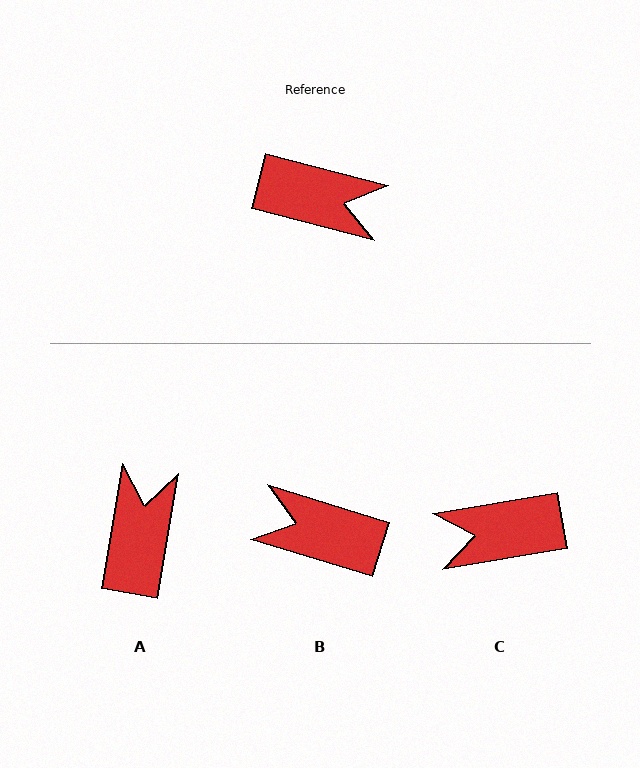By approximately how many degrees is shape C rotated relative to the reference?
Approximately 156 degrees clockwise.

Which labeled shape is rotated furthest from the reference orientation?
B, about 178 degrees away.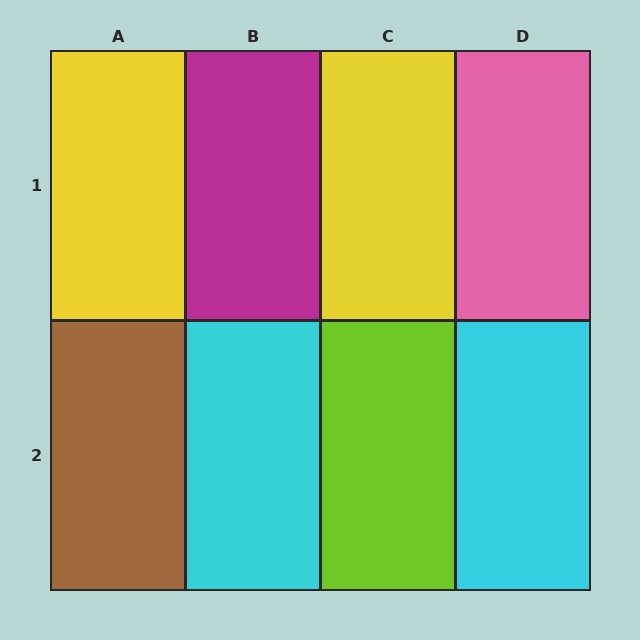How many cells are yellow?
2 cells are yellow.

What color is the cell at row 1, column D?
Pink.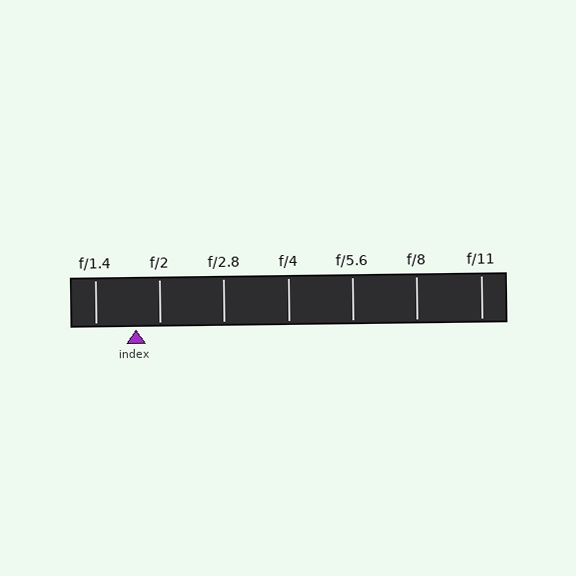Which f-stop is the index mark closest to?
The index mark is closest to f/2.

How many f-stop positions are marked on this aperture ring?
There are 7 f-stop positions marked.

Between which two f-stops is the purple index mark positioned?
The index mark is between f/1.4 and f/2.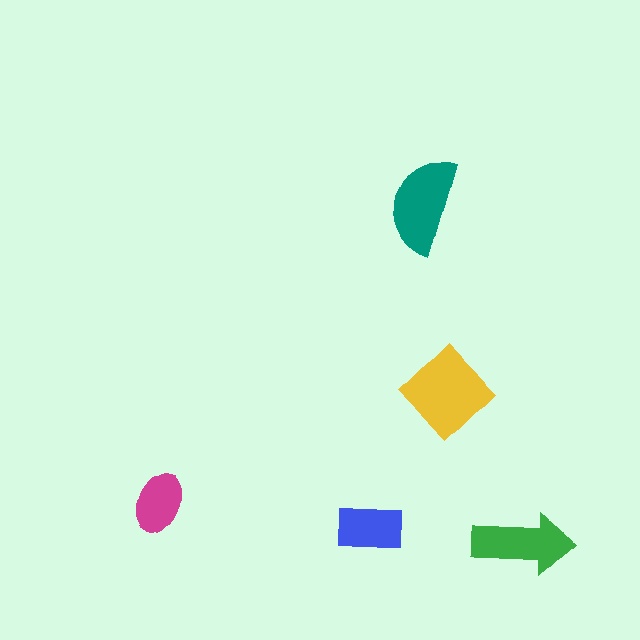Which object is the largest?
The yellow diamond.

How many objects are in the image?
There are 5 objects in the image.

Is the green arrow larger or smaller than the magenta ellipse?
Larger.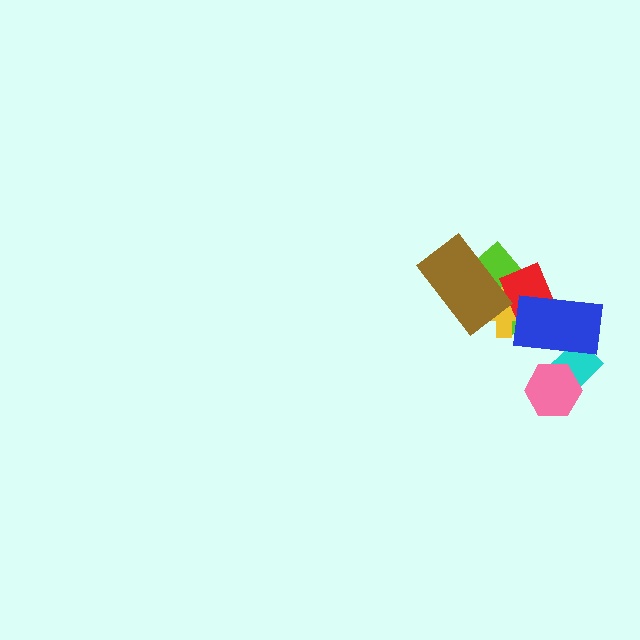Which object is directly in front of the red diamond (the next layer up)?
The brown rectangle is directly in front of the red diamond.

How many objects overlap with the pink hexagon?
1 object overlaps with the pink hexagon.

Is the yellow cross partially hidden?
Yes, it is partially covered by another shape.